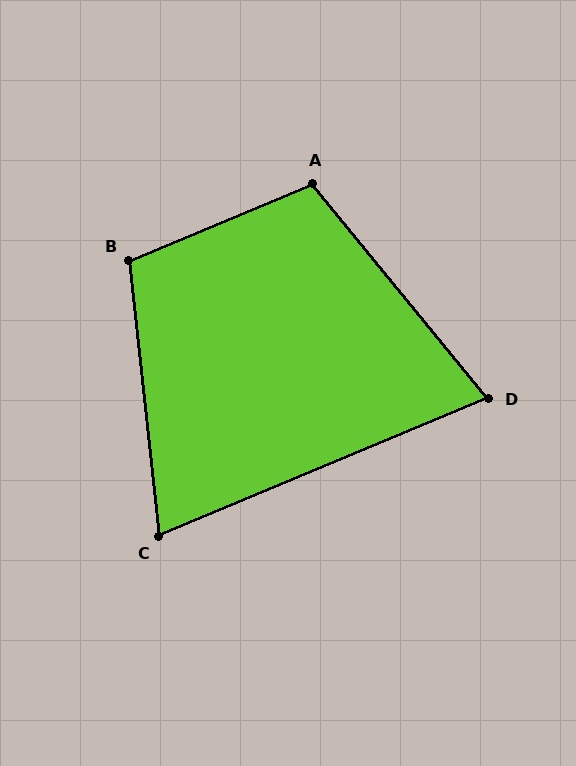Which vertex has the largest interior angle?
B, at approximately 107 degrees.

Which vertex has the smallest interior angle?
D, at approximately 73 degrees.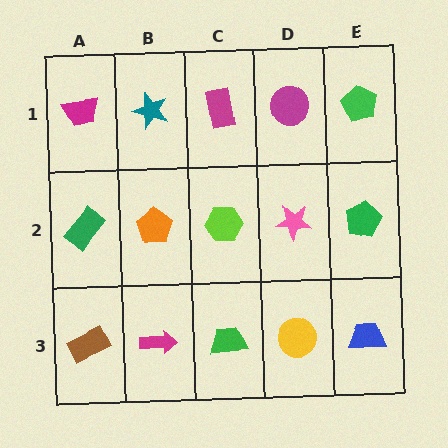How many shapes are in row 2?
5 shapes.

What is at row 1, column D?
A magenta circle.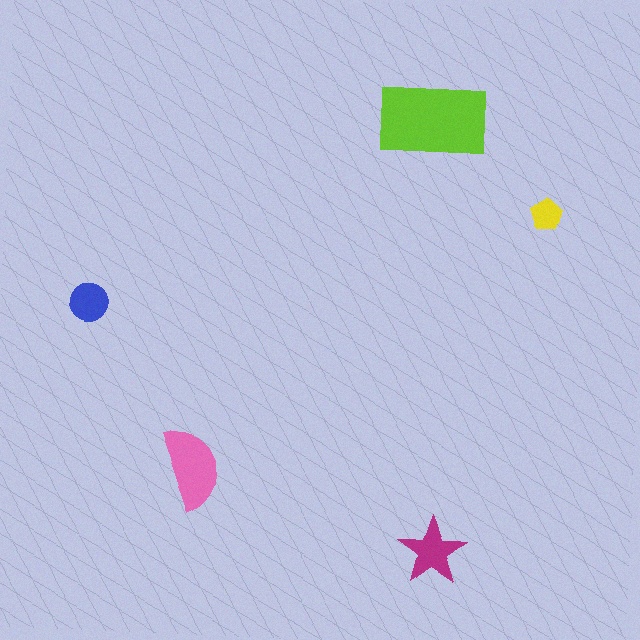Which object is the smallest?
The yellow pentagon.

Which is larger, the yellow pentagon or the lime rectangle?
The lime rectangle.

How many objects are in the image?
There are 5 objects in the image.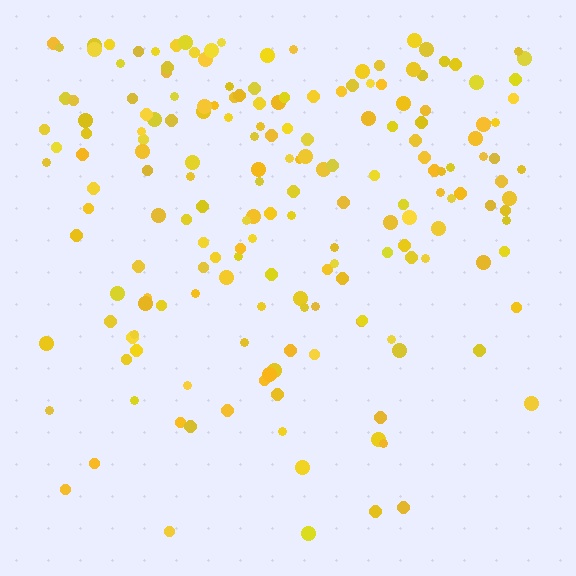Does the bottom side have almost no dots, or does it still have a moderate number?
Still a moderate number, just noticeably fewer than the top.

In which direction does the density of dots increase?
From bottom to top, with the top side densest.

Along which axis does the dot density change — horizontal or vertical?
Vertical.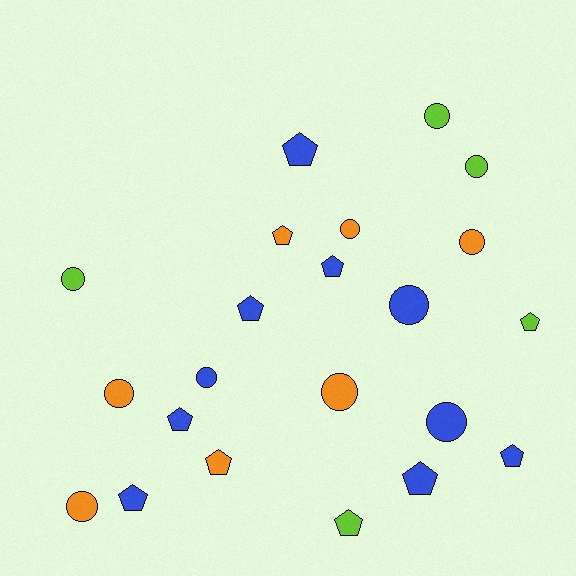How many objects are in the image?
There are 22 objects.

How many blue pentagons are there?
There are 7 blue pentagons.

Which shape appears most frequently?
Circle, with 11 objects.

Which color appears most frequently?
Blue, with 10 objects.